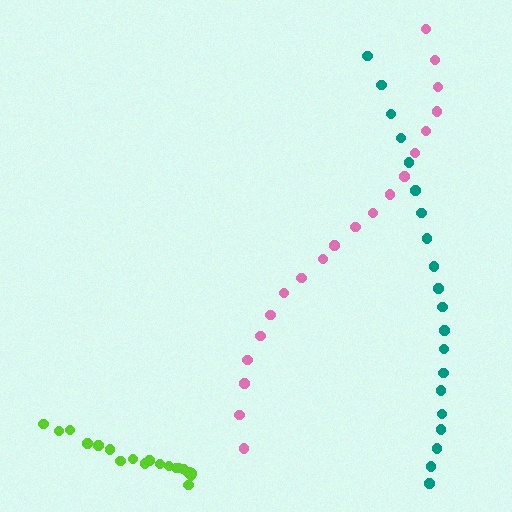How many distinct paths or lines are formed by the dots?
There are 3 distinct paths.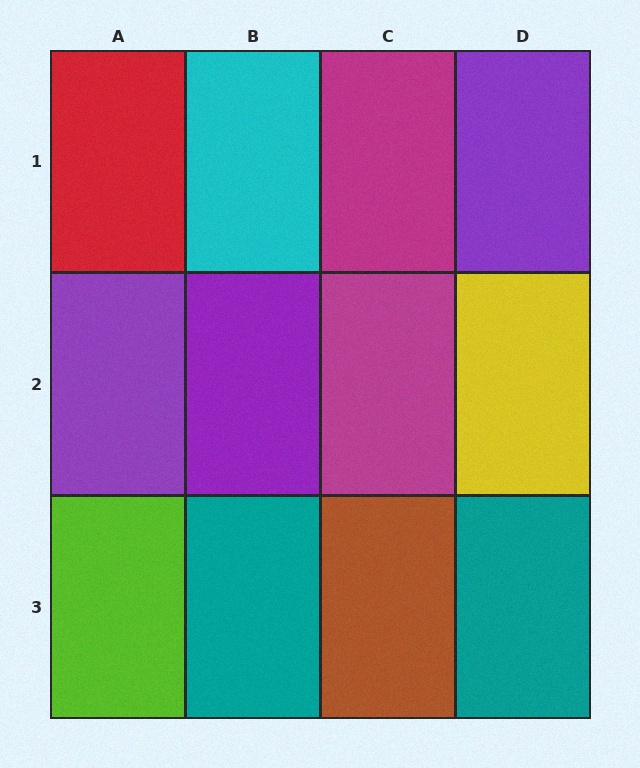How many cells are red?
1 cell is red.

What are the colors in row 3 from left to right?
Lime, teal, brown, teal.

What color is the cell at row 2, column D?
Yellow.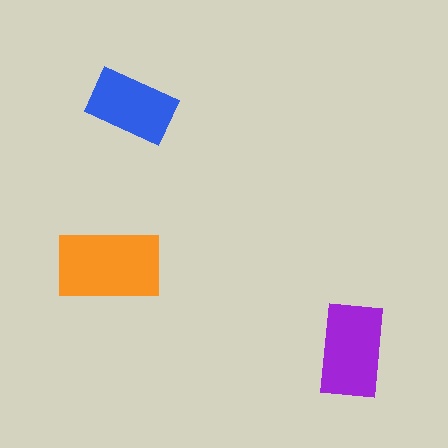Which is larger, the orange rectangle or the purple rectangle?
The orange one.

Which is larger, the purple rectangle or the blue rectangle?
The purple one.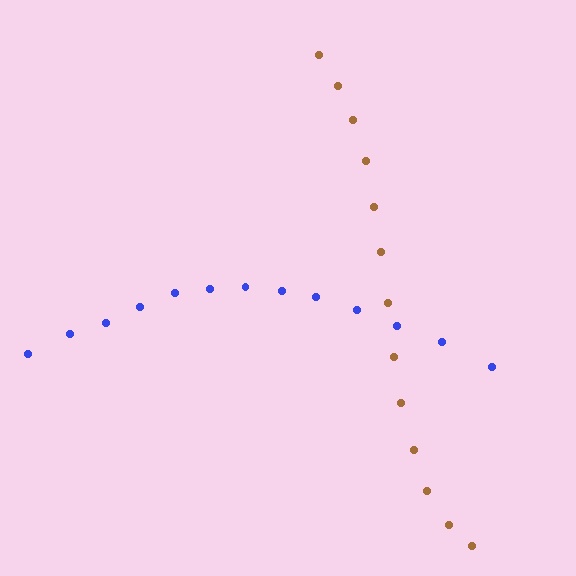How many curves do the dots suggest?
There are 2 distinct paths.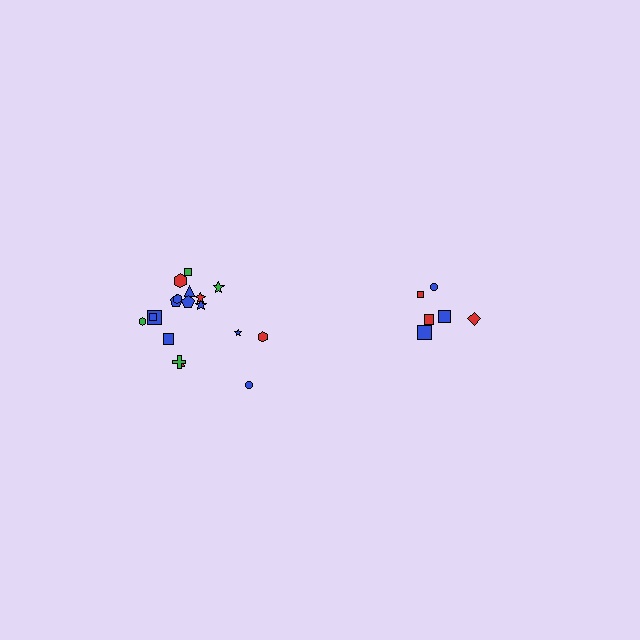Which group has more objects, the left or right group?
The left group.